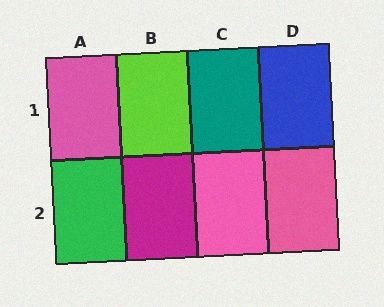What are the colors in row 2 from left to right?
Green, magenta, pink, pink.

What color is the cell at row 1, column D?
Blue.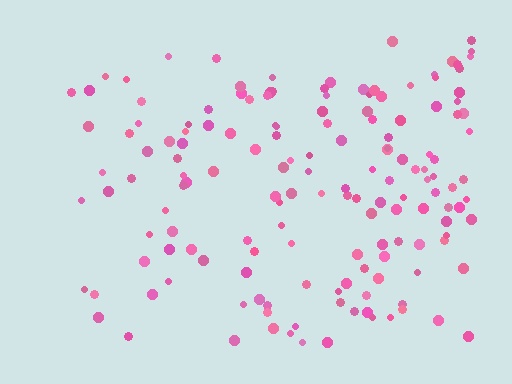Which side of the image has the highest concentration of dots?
The right.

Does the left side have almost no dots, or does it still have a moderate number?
Still a moderate number, just noticeably fewer than the right.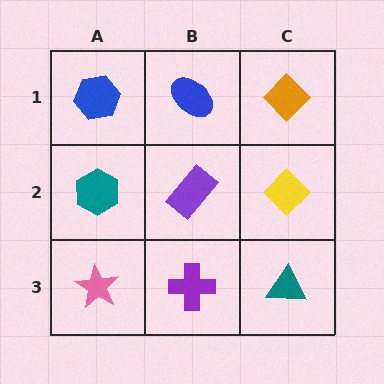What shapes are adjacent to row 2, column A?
A blue hexagon (row 1, column A), a pink star (row 3, column A), a purple rectangle (row 2, column B).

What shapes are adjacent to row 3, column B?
A purple rectangle (row 2, column B), a pink star (row 3, column A), a teal triangle (row 3, column C).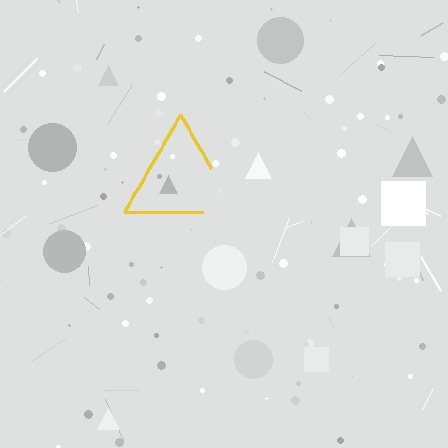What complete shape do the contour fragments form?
The contour fragments form a triangle.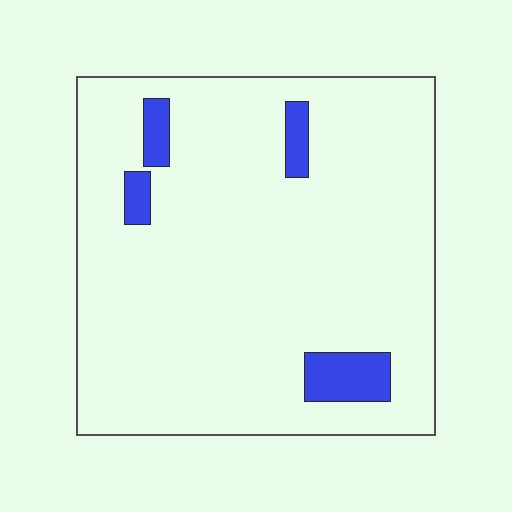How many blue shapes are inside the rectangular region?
4.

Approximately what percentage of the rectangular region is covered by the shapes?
Approximately 5%.